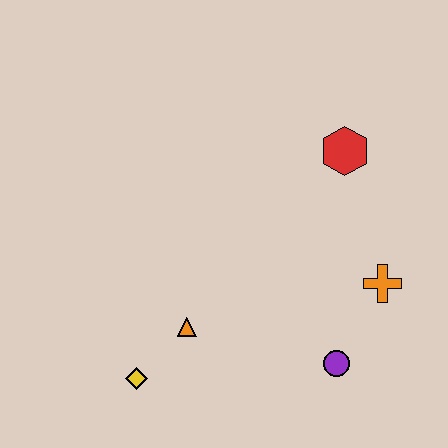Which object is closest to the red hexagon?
The orange cross is closest to the red hexagon.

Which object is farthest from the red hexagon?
The yellow diamond is farthest from the red hexagon.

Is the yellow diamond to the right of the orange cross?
No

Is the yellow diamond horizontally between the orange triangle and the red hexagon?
No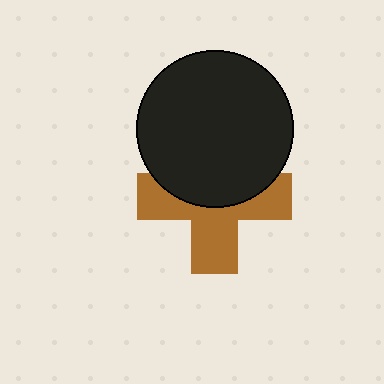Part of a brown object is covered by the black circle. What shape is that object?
It is a cross.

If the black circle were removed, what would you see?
You would see the complete brown cross.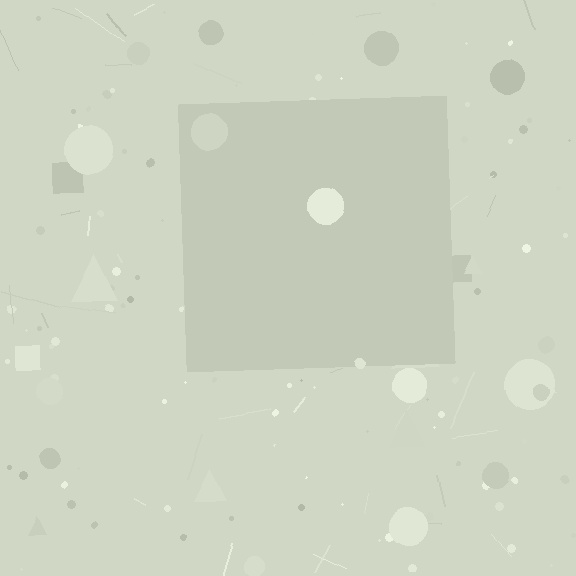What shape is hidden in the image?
A square is hidden in the image.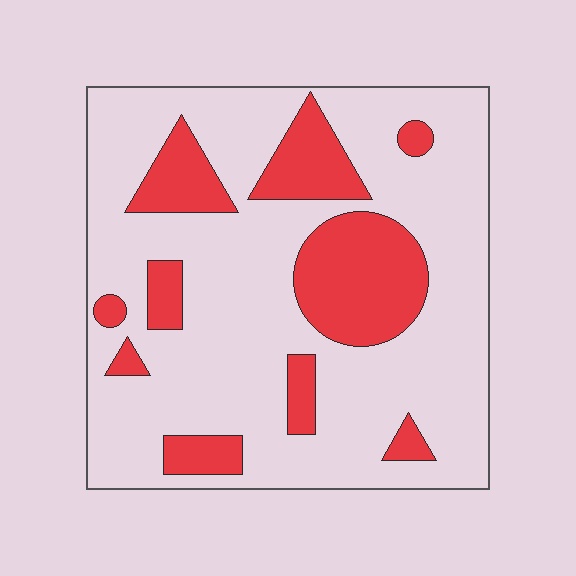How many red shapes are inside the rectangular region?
10.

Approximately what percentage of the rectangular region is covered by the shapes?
Approximately 25%.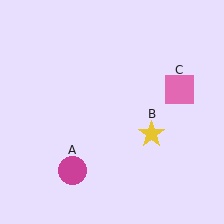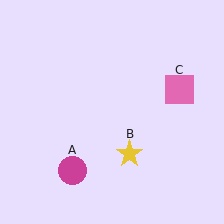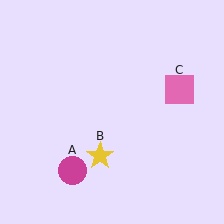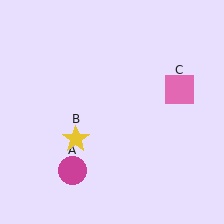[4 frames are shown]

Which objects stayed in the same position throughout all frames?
Magenta circle (object A) and pink square (object C) remained stationary.